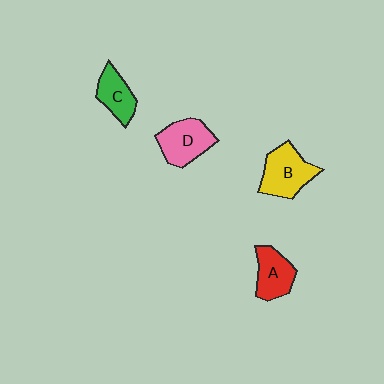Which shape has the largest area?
Shape B (yellow).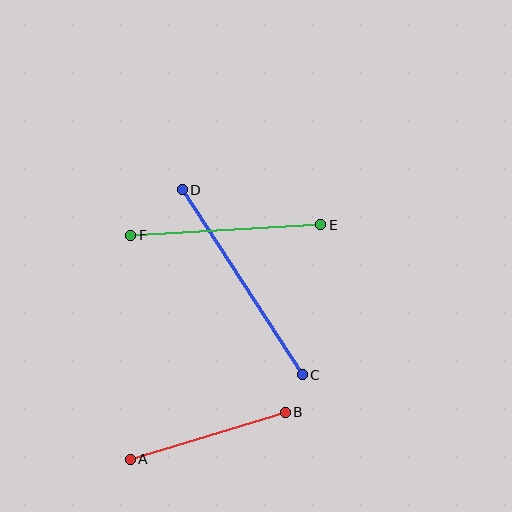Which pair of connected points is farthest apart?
Points C and D are farthest apart.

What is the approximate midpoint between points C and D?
The midpoint is at approximately (242, 282) pixels.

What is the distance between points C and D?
The distance is approximately 220 pixels.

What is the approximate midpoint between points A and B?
The midpoint is at approximately (208, 436) pixels.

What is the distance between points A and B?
The distance is approximately 162 pixels.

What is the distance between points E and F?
The distance is approximately 190 pixels.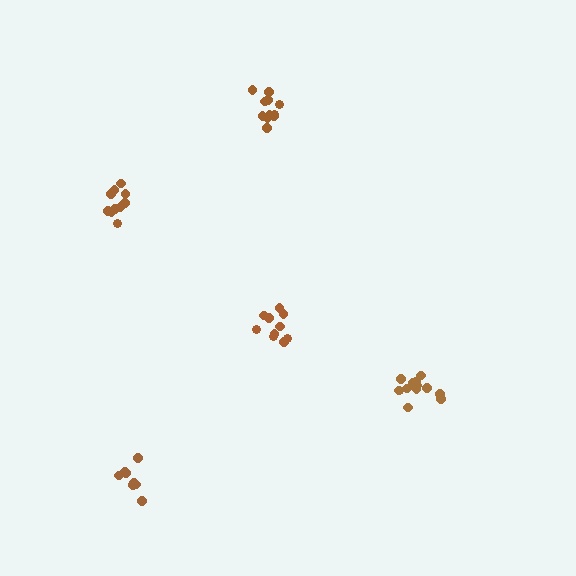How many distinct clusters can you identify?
There are 5 distinct clusters.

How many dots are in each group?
Group 1: 10 dots, Group 2: 11 dots, Group 3: 14 dots, Group 4: 10 dots, Group 5: 9 dots (54 total).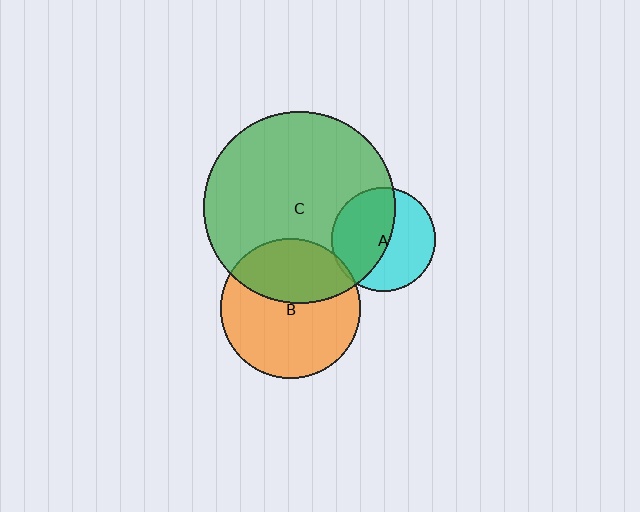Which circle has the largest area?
Circle C (green).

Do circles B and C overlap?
Yes.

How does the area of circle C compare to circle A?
Approximately 3.4 times.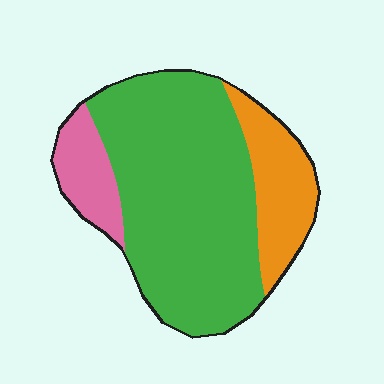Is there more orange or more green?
Green.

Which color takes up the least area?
Pink, at roughly 10%.